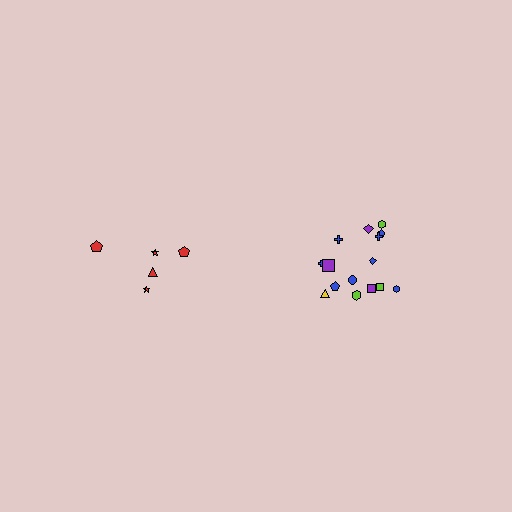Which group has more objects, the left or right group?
The right group.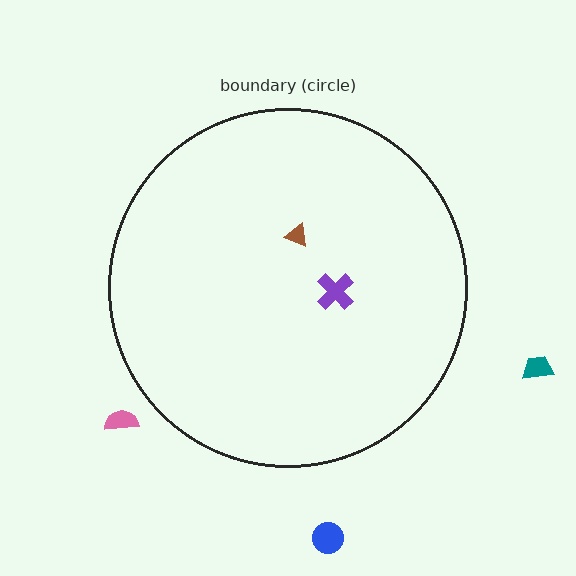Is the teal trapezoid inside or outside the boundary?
Outside.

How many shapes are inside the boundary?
2 inside, 3 outside.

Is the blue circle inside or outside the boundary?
Outside.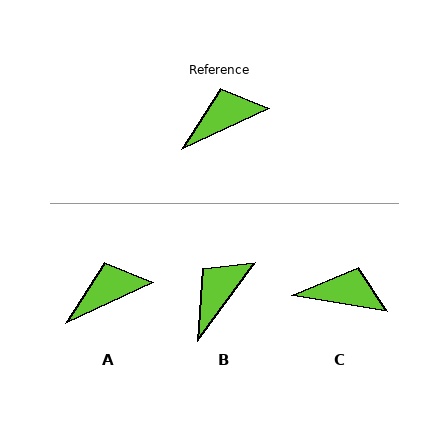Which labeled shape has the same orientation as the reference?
A.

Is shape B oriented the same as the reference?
No, it is off by about 29 degrees.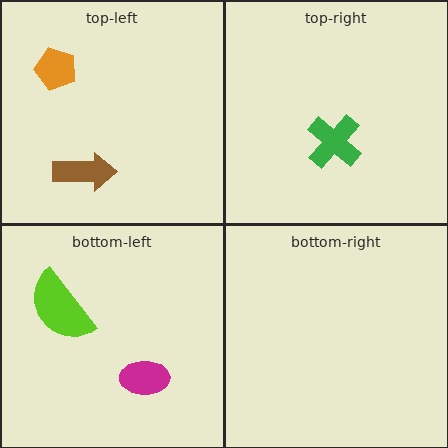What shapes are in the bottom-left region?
The lime semicircle, the magenta ellipse.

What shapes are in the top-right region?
The green cross.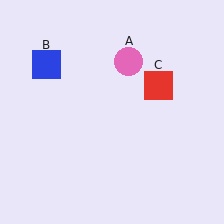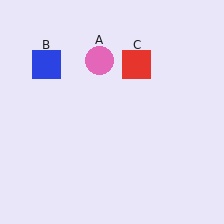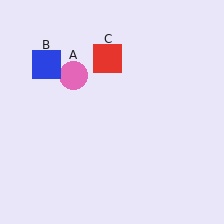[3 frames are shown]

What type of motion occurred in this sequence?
The pink circle (object A), red square (object C) rotated counterclockwise around the center of the scene.